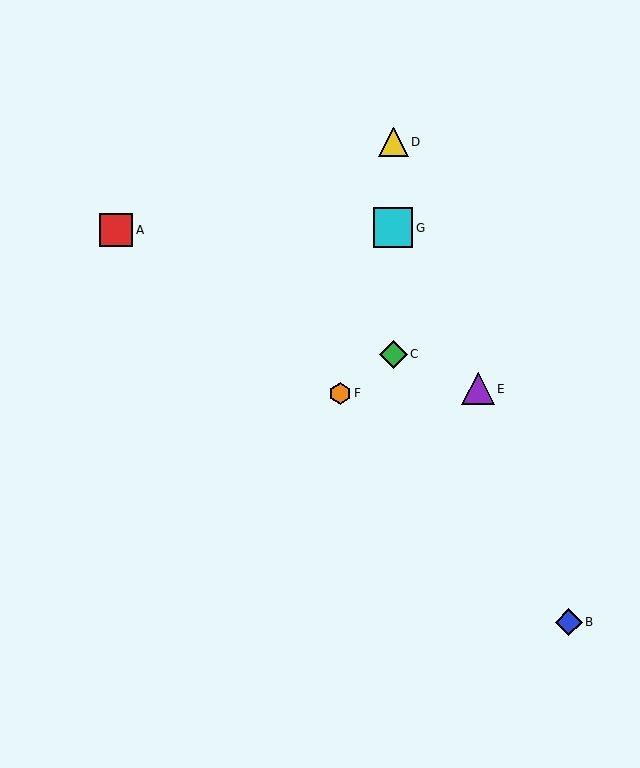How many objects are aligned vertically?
3 objects (C, D, G) are aligned vertically.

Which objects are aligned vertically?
Objects C, D, G are aligned vertically.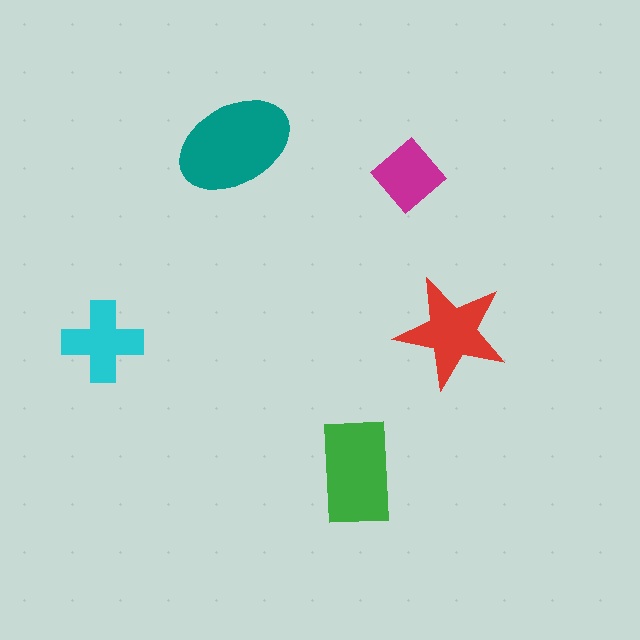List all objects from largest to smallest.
The teal ellipse, the green rectangle, the red star, the cyan cross, the magenta diamond.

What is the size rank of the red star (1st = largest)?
3rd.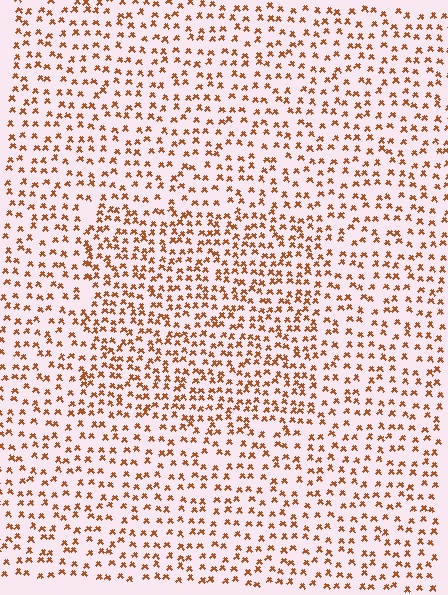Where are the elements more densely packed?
The elements are more densely packed inside the rectangle boundary.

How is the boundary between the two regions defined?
The boundary is defined by a change in element density (approximately 1.6x ratio). All elements are the same color, size, and shape.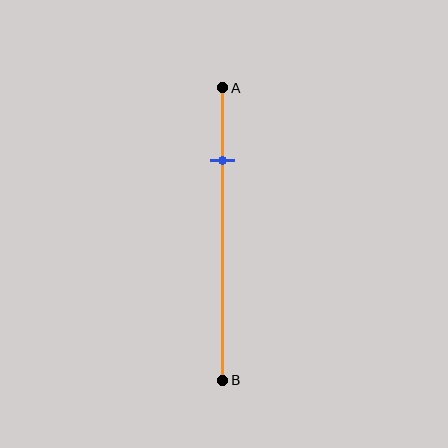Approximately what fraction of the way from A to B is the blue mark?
The blue mark is approximately 25% of the way from A to B.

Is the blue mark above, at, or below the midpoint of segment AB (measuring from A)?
The blue mark is above the midpoint of segment AB.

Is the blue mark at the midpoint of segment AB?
No, the mark is at about 25% from A, not at the 50% midpoint.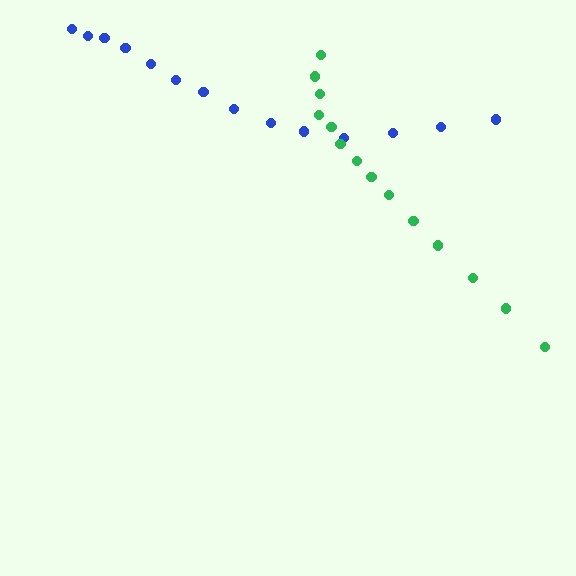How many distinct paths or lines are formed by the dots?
There are 2 distinct paths.